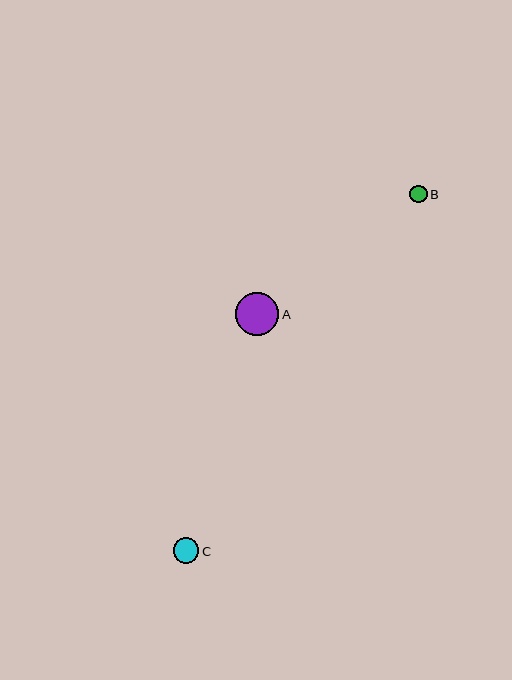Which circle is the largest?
Circle A is the largest with a size of approximately 43 pixels.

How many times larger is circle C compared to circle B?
Circle C is approximately 1.5 times the size of circle B.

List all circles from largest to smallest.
From largest to smallest: A, C, B.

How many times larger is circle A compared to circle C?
Circle A is approximately 1.7 times the size of circle C.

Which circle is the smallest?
Circle B is the smallest with a size of approximately 17 pixels.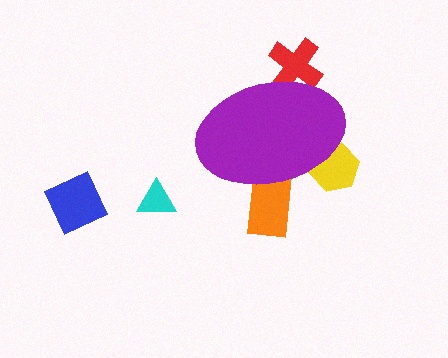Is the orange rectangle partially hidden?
Yes, the orange rectangle is partially hidden behind the purple ellipse.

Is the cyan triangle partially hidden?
No, the cyan triangle is fully visible.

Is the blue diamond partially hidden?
No, the blue diamond is fully visible.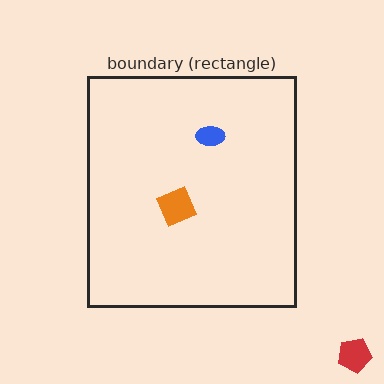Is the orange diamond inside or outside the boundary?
Inside.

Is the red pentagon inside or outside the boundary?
Outside.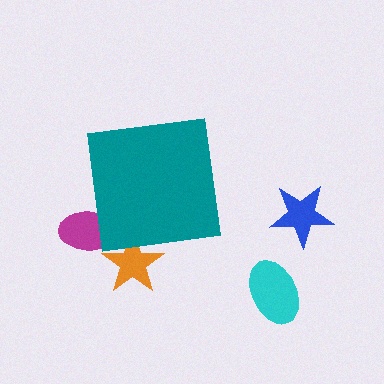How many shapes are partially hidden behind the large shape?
2 shapes are partially hidden.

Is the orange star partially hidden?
Yes, the orange star is partially hidden behind the teal square.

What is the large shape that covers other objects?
A teal square.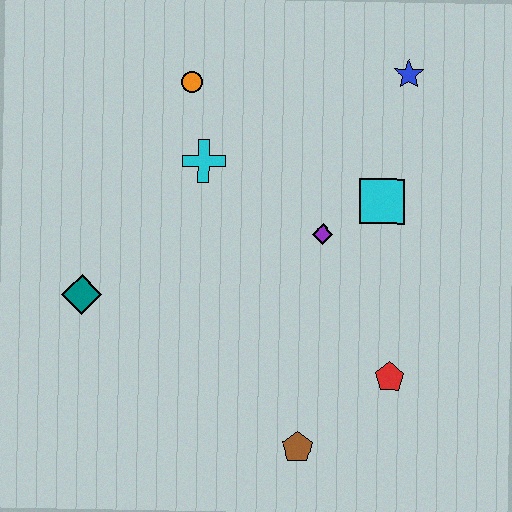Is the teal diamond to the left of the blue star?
Yes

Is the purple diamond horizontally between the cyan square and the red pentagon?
No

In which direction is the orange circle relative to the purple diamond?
The orange circle is above the purple diamond.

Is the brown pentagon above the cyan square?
No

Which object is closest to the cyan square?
The purple diamond is closest to the cyan square.